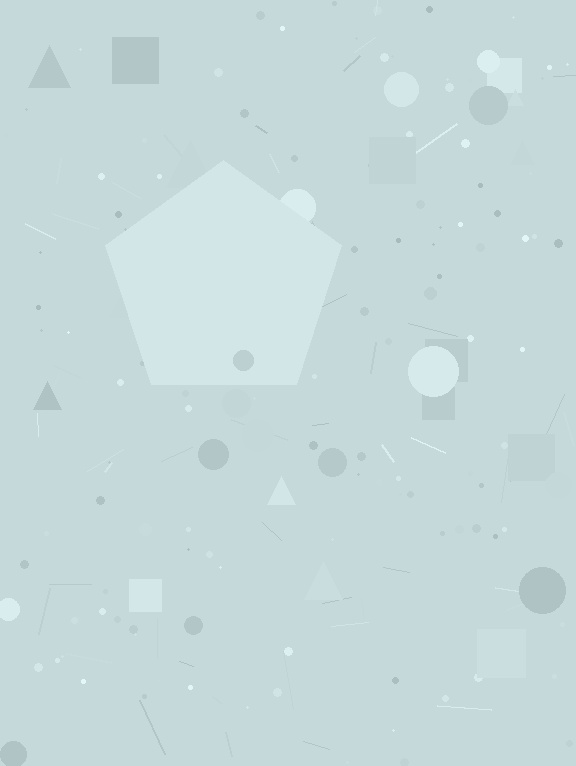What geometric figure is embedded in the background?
A pentagon is embedded in the background.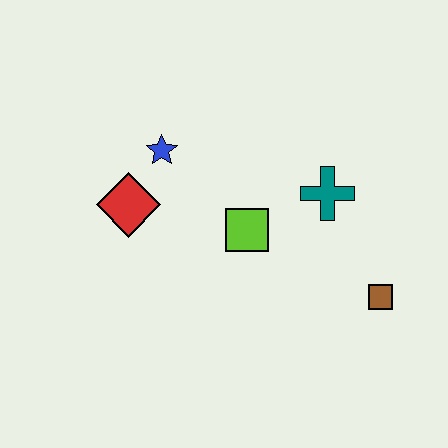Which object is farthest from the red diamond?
The brown square is farthest from the red diamond.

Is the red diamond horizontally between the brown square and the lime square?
No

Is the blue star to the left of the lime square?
Yes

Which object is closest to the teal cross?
The lime square is closest to the teal cross.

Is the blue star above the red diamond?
Yes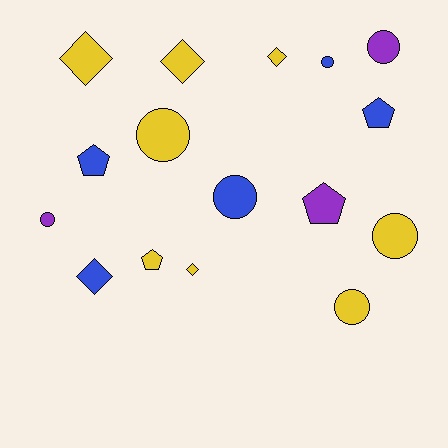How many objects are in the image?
There are 16 objects.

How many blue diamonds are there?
There is 1 blue diamond.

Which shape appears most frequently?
Circle, with 7 objects.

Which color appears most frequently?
Yellow, with 8 objects.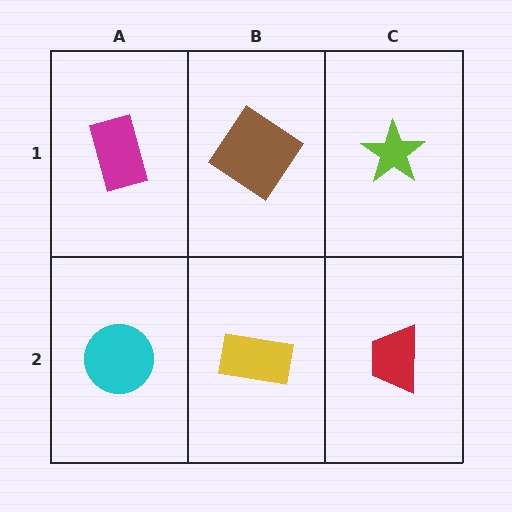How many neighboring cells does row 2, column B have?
3.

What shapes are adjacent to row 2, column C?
A lime star (row 1, column C), a yellow rectangle (row 2, column B).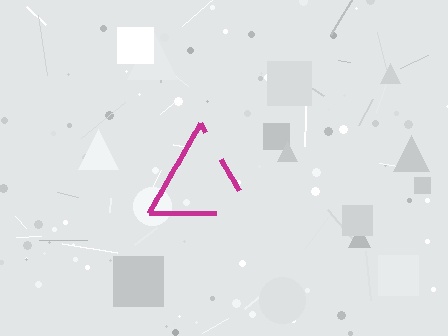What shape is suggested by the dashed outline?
The dashed outline suggests a triangle.